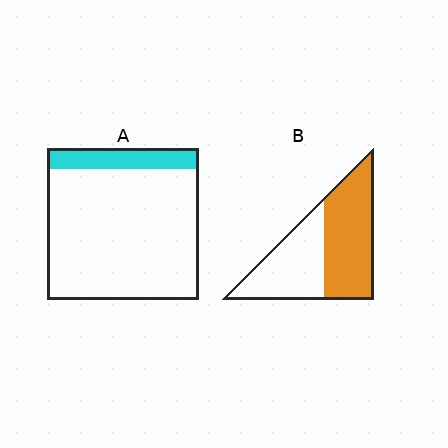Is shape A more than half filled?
No.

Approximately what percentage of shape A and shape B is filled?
A is approximately 15% and B is approximately 55%.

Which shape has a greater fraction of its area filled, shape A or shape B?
Shape B.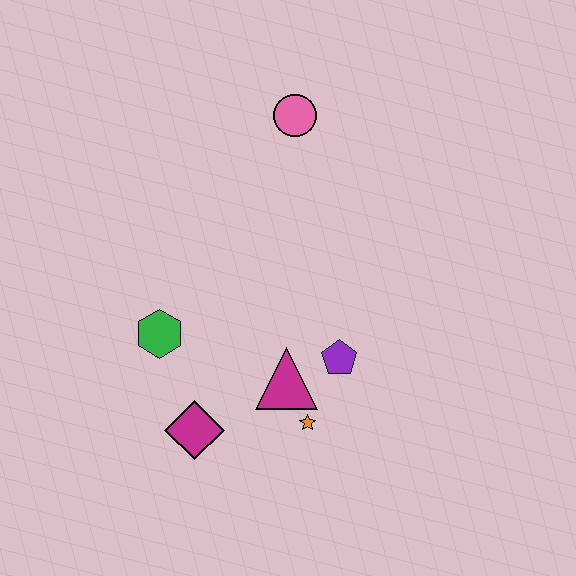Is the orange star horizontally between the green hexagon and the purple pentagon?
Yes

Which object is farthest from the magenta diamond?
The pink circle is farthest from the magenta diamond.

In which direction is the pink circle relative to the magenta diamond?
The pink circle is above the magenta diamond.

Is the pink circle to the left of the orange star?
Yes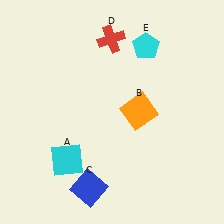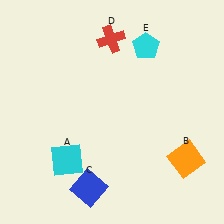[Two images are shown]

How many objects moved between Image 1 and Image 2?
1 object moved between the two images.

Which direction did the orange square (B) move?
The orange square (B) moved down.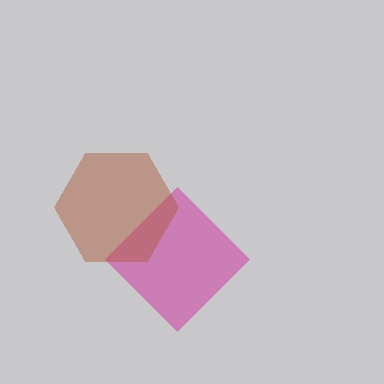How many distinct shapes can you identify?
There are 2 distinct shapes: a magenta diamond, a brown hexagon.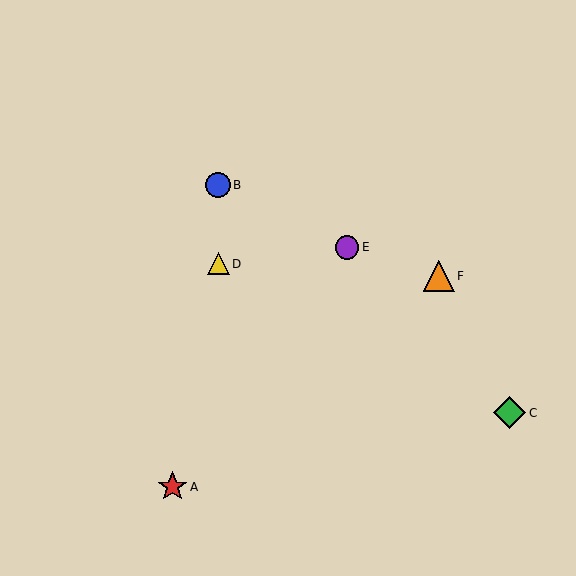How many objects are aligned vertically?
2 objects (B, D) are aligned vertically.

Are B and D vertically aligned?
Yes, both are at x≈218.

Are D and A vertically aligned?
No, D is at x≈218 and A is at x≈172.